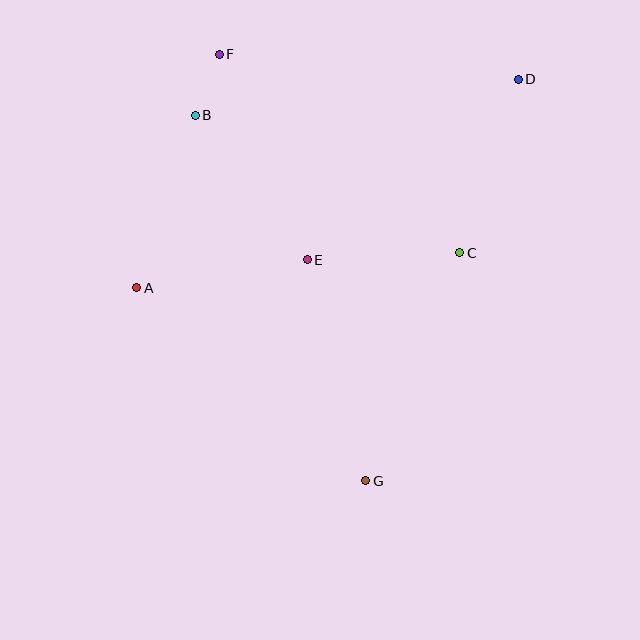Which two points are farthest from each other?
Points F and G are farthest from each other.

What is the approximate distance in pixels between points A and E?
The distance between A and E is approximately 173 pixels.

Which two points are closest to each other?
Points B and F are closest to each other.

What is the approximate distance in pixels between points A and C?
The distance between A and C is approximately 325 pixels.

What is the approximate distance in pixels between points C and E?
The distance between C and E is approximately 153 pixels.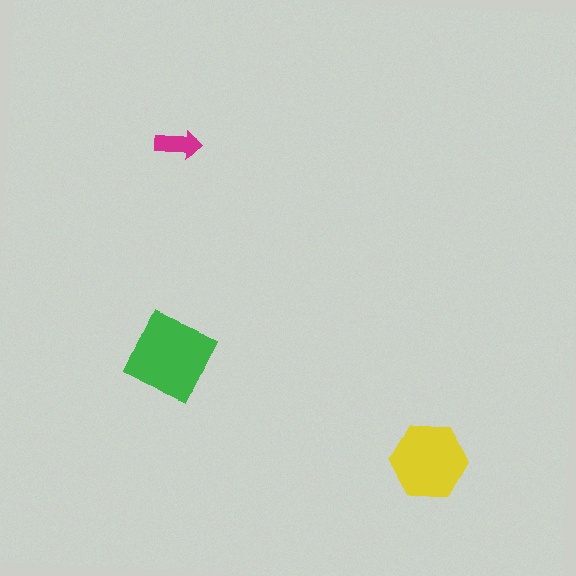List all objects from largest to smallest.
The green square, the yellow hexagon, the magenta arrow.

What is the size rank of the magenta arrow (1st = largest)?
3rd.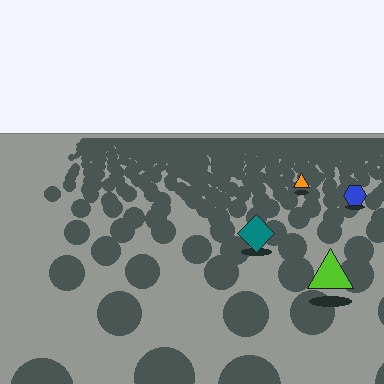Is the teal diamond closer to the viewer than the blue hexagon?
Yes. The teal diamond is closer — you can tell from the texture gradient: the ground texture is coarser near it.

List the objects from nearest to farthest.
From nearest to farthest: the lime triangle, the teal diamond, the blue hexagon, the orange triangle.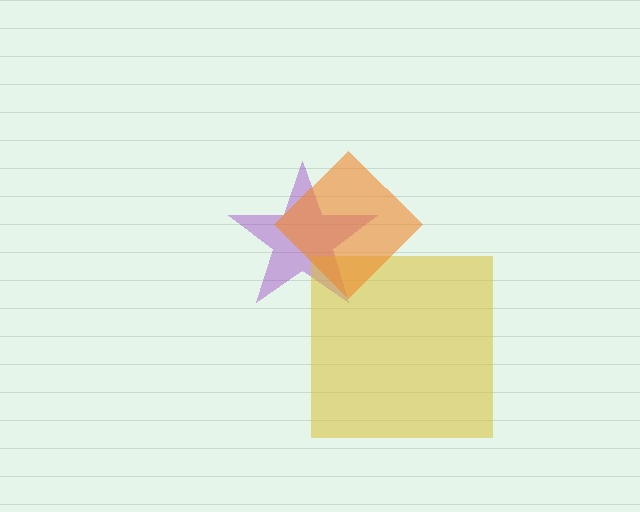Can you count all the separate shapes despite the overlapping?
Yes, there are 3 separate shapes.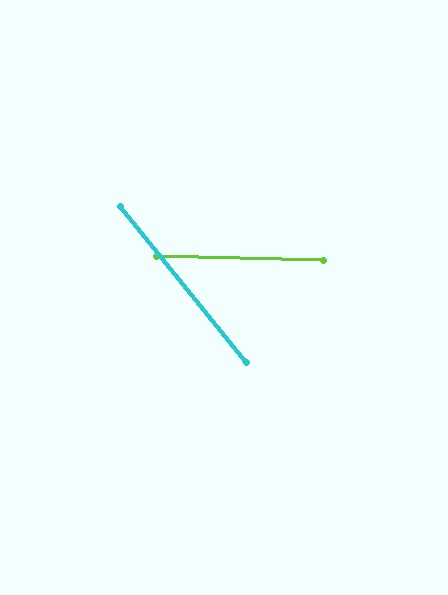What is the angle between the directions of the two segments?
Approximately 50 degrees.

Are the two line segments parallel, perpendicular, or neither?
Neither parallel nor perpendicular — they differ by about 50°.